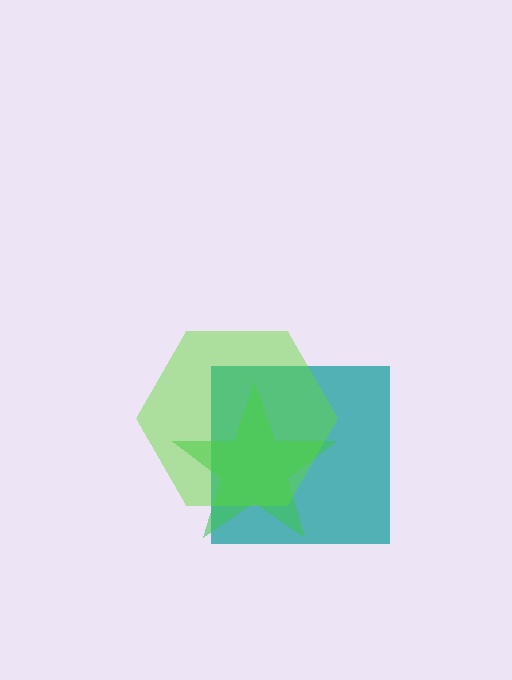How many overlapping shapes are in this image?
There are 3 overlapping shapes in the image.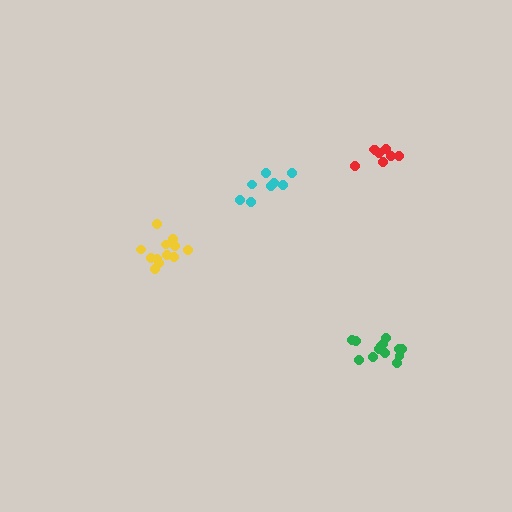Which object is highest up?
The red cluster is topmost.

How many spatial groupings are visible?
There are 4 spatial groupings.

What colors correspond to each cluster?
The clusters are colored: red, cyan, green, yellow.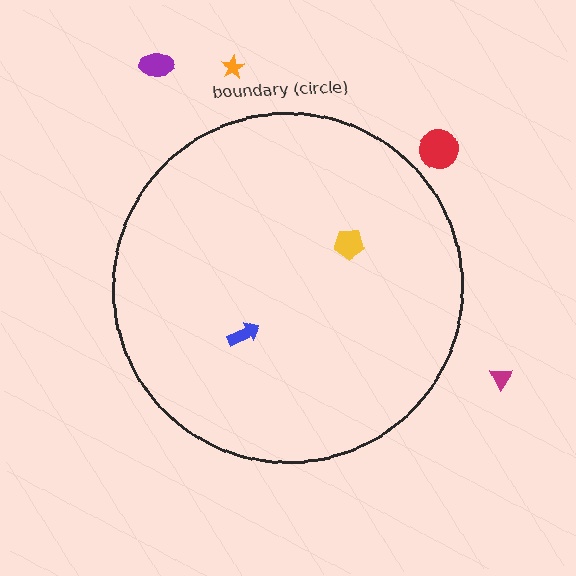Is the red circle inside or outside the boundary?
Outside.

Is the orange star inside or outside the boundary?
Outside.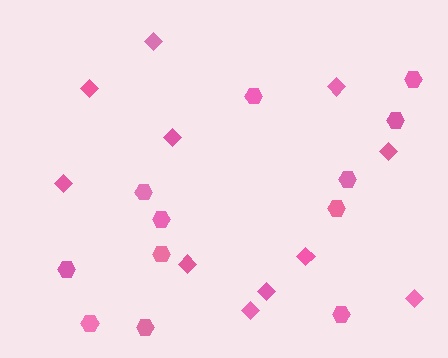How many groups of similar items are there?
There are 2 groups: one group of diamonds (11) and one group of hexagons (12).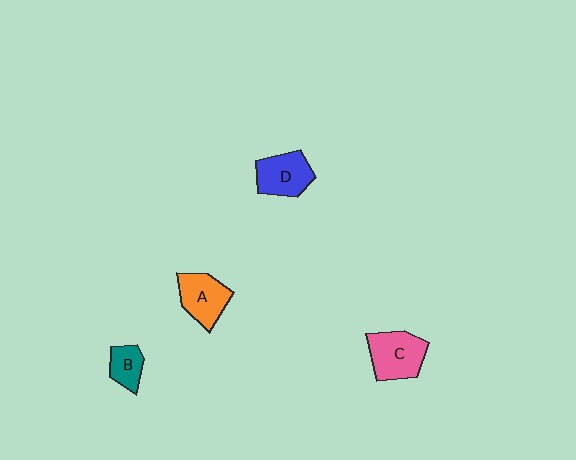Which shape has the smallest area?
Shape B (teal).